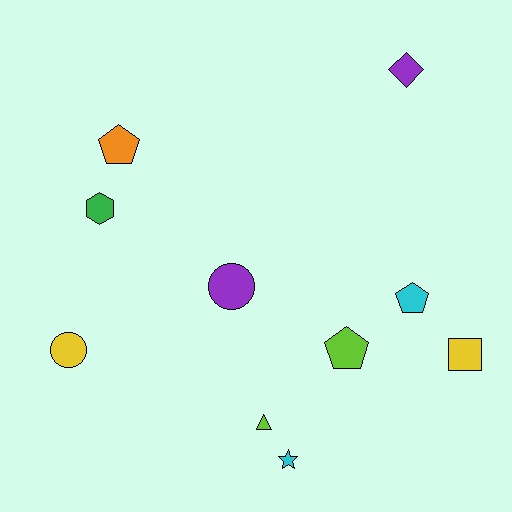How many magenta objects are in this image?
There are no magenta objects.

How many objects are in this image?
There are 10 objects.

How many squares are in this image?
There is 1 square.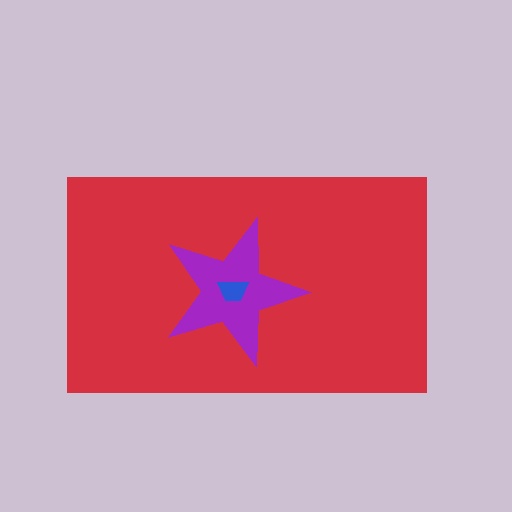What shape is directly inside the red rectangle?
The purple star.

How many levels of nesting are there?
3.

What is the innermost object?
The blue trapezoid.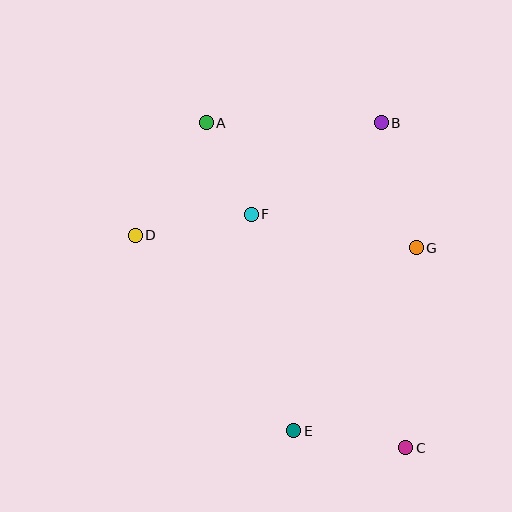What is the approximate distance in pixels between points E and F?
The distance between E and F is approximately 220 pixels.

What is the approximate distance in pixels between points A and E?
The distance between A and E is approximately 320 pixels.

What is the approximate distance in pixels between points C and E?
The distance between C and E is approximately 113 pixels.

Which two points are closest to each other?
Points A and F are closest to each other.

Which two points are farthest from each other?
Points A and C are farthest from each other.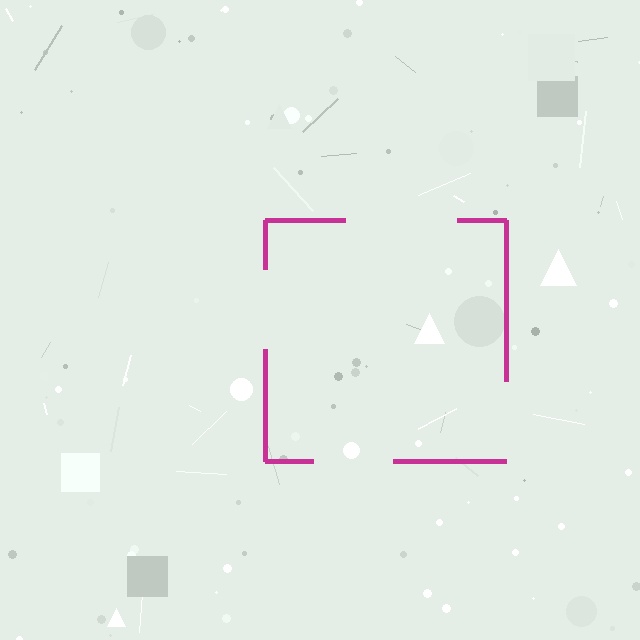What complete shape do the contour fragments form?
The contour fragments form a square.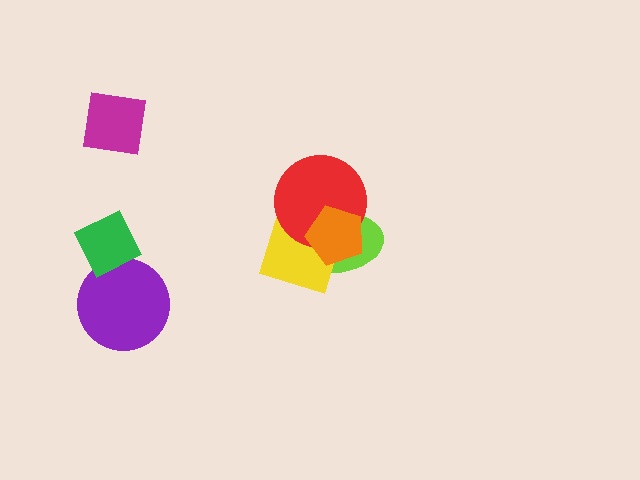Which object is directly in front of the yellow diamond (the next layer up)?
The red circle is directly in front of the yellow diamond.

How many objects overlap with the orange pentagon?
3 objects overlap with the orange pentagon.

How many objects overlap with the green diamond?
1 object overlaps with the green diamond.